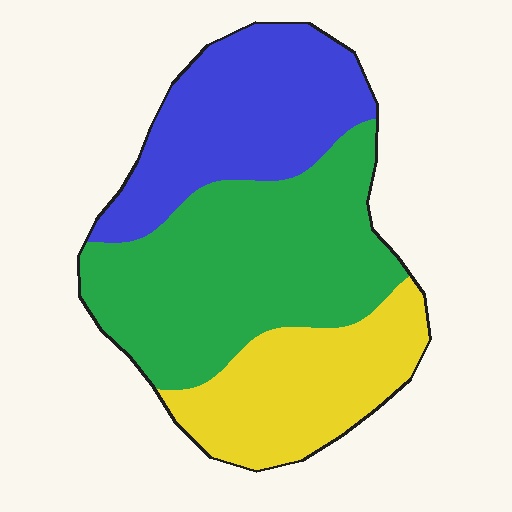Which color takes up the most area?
Green, at roughly 45%.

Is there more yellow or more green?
Green.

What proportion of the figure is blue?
Blue takes up about one third (1/3) of the figure.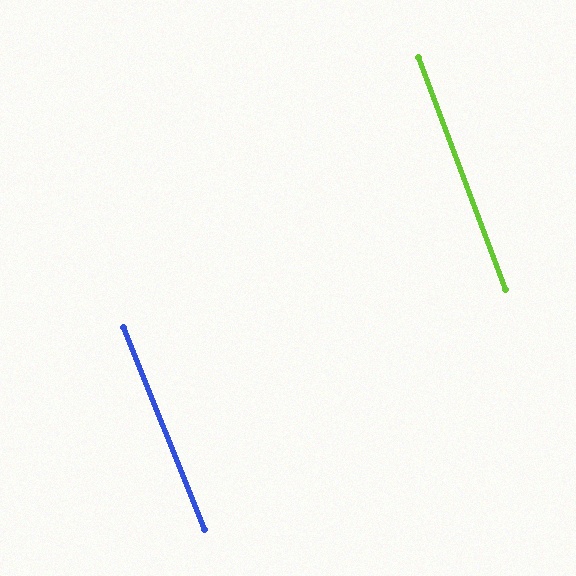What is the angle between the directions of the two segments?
Approximately 1 degree.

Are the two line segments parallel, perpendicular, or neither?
Parallel — their directions differ by only 1.2°.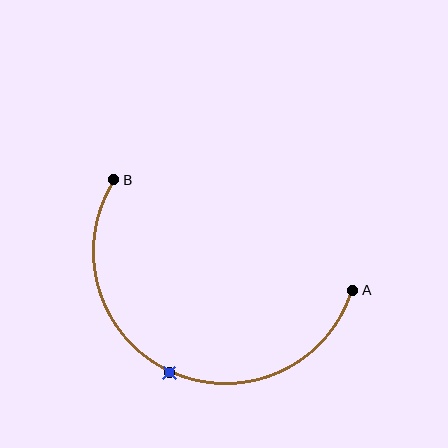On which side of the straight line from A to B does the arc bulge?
The arc bulges below the straight line connecting A and B.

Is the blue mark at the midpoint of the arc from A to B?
Yes. The blue mark lies on the arc at equal arc-length from both A and B — it is the arc midpoint.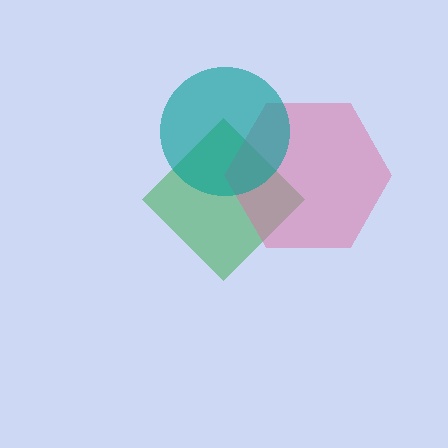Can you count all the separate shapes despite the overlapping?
Yes, there are 3 separate shapes.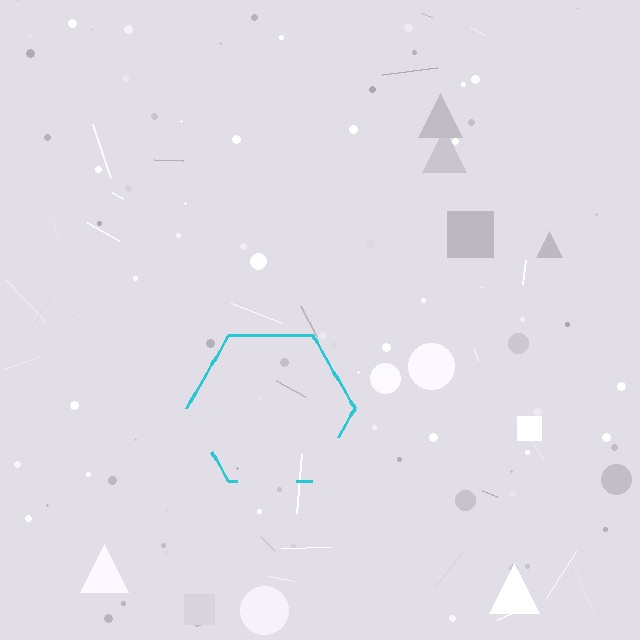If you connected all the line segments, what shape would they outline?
They would outline a hexagon.